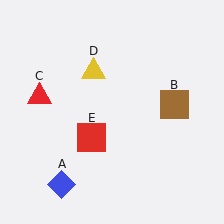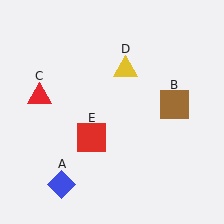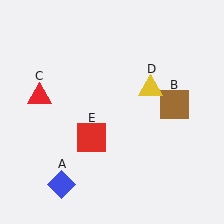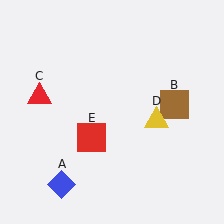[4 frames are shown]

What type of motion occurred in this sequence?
The yellow triangle (object D) rotated clockwise around the center of the scene.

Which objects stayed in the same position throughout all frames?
Blue diamond (object A) and brown square (object B) and red triangle (object C) and red square (object E) remained stationary.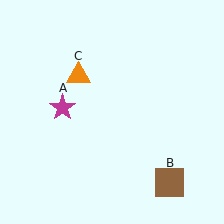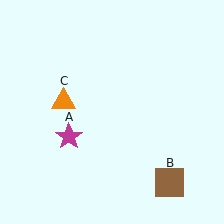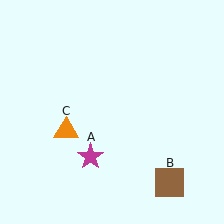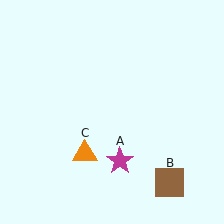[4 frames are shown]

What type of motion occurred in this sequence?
The magenta star (object A), orange triangle (object C) rotated counterclockwise around the center of the scene.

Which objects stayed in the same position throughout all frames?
Brown square (object B) remained stationary.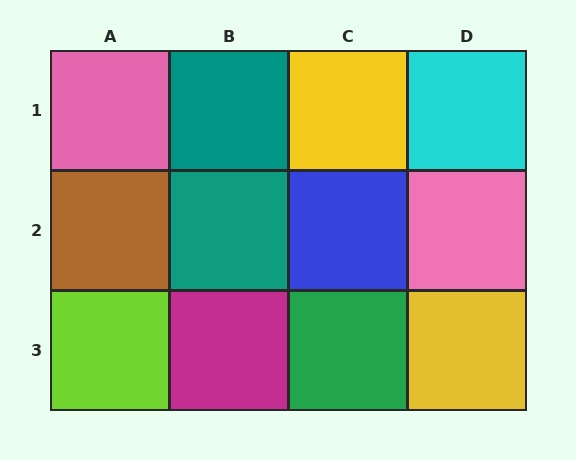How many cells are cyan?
1 cell is cyan.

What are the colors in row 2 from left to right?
Brown, teal, blue, pink.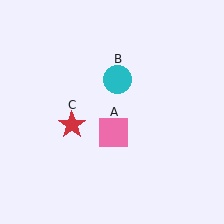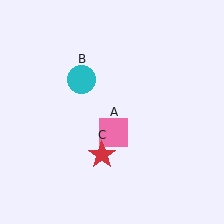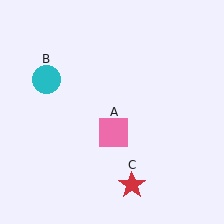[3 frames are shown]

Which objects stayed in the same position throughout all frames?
Pink square (object A) remained stationary.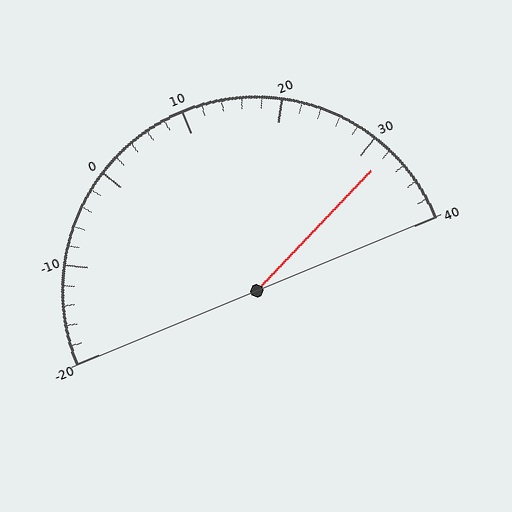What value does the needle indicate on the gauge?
The needle indicates approximately 32.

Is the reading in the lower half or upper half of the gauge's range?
The reading is in the upper half of the range (-20 to 40).